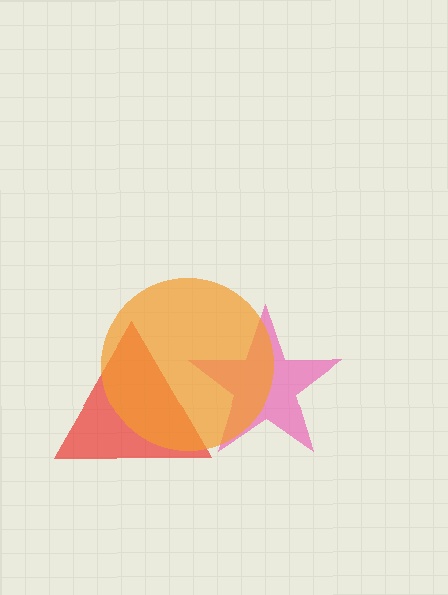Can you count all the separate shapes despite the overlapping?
Yes, there are 3 separate shapes.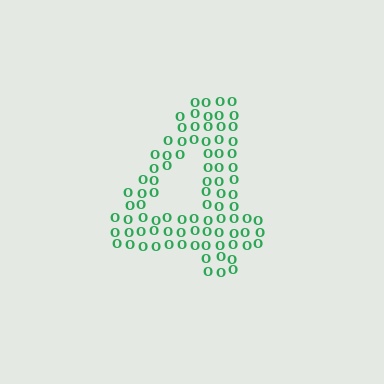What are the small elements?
The small elements are letter O's.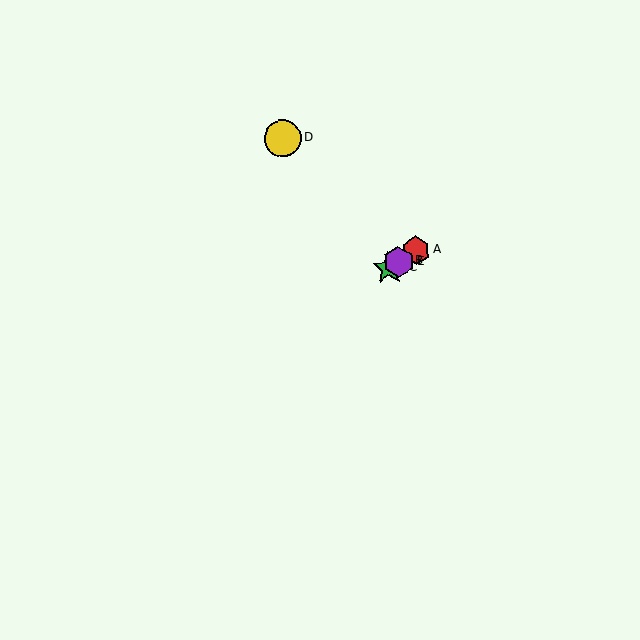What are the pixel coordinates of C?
Object C is at (389, 268).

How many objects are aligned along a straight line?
4 objects (A, B, C, E) are aligned along a straight line.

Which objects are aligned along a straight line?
Objects A, B, C, E are aligned along a straight line.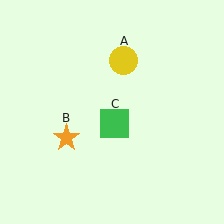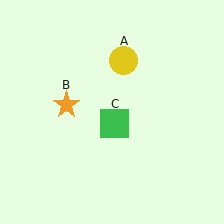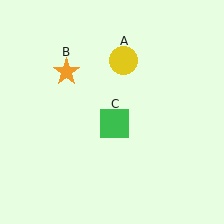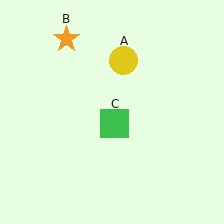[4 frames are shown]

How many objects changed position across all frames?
1 object changed position: orange star (object B).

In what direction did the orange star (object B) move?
The orange star (object B) moved up.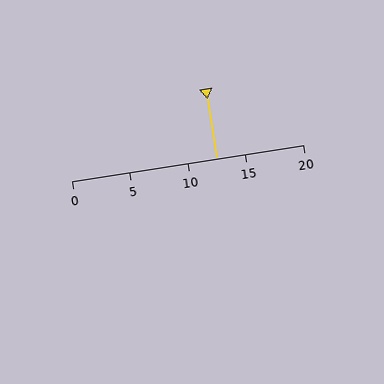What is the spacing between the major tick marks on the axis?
The major ticks are spaced 5 apart.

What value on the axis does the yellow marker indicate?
The marker indicates approximately 12.5.